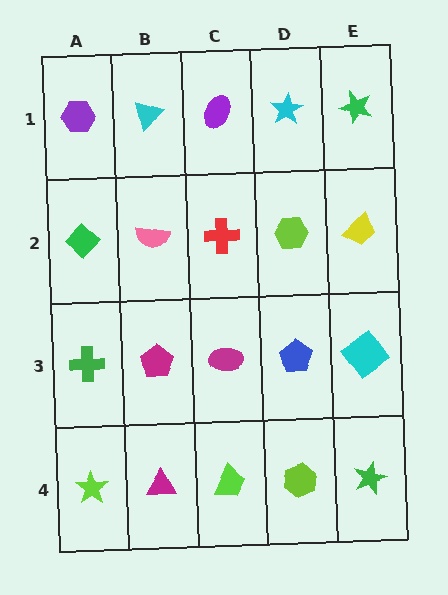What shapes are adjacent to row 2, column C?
A purple ellipse (row 1, column C), a magenta ellipse (row 3, column C), a pink semicircle (row 2, column B), a lime hexagon (row 2, column D).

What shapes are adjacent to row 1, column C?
A red cross (row 2, column C), a cyan triangle (row 1, column B), a cyan star (row 1, column D).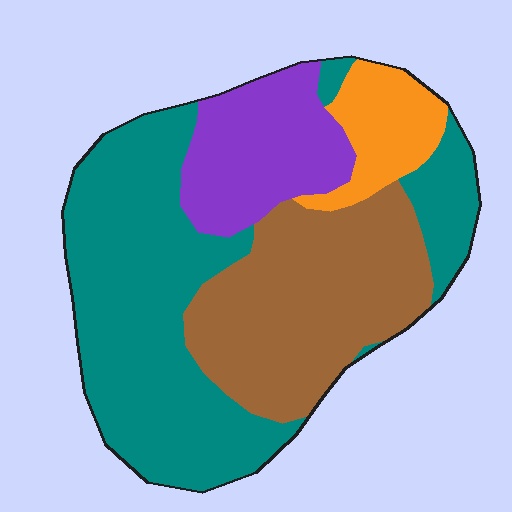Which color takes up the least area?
Orange, at roughly 10%.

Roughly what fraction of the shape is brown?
Brown covers roughly 30% of the shape.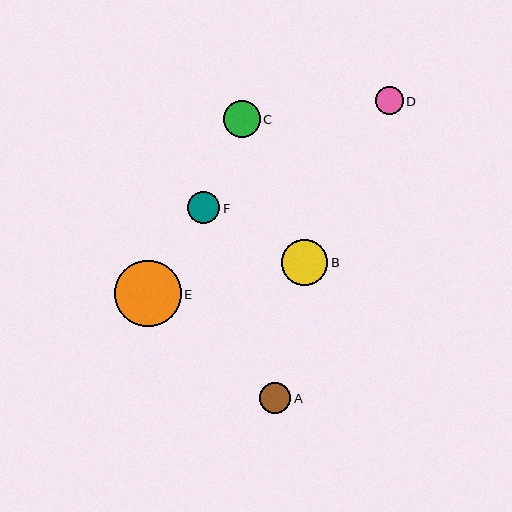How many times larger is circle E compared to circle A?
Circle E is approximately 2.2 times the size of circle A.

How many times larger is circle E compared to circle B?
Circle E is approximately 1.4 times the size of circle B.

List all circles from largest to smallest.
From largest to smallest: E, B, C, F, A, D.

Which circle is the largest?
Circle E is the largest with a size of approximately 67 pixels.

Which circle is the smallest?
Circle D is the smallest with a size of approximately 28 pixels.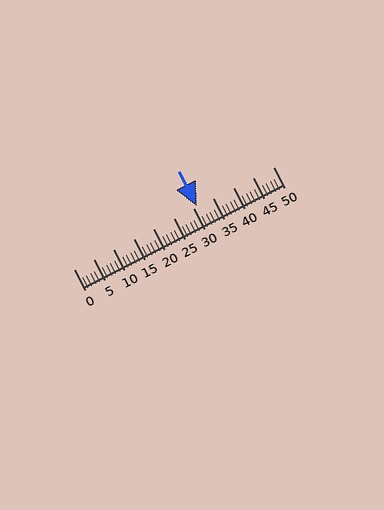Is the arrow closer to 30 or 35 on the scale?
The arrow is closer to 30.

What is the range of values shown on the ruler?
The ruler shows values from 0 to 50.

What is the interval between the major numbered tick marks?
The major tick marks are spaced 5 units apart.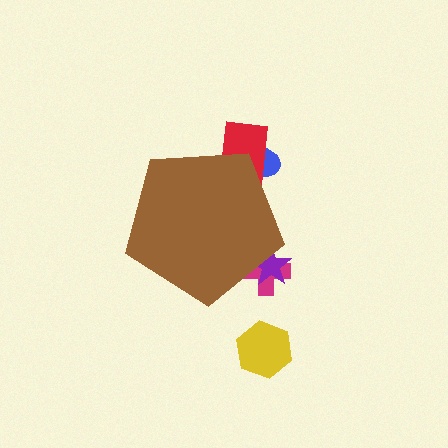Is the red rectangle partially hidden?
Yes, the red rectangle is partially hidden behind the brown pentagon.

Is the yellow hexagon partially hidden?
No, the yellow hexagon is fully visible.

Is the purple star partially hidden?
Yes, the purple star is partially hidden behind the brown pentagon.